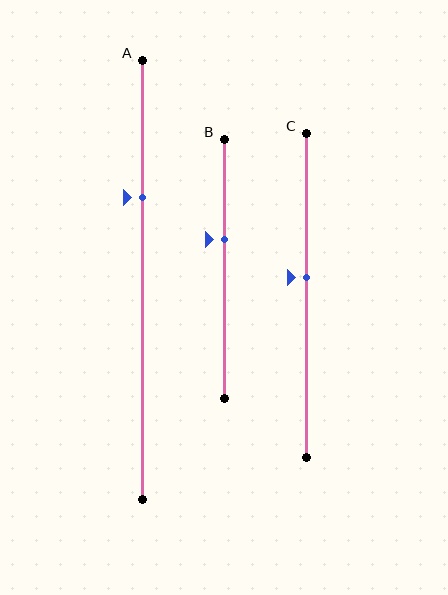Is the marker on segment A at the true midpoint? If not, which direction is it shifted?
No, the marker on segment A is shifted upward by about 19% of the segment length.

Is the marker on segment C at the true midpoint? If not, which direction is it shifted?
No, the marker on segment C is shifted upward by about 5% of the segment length.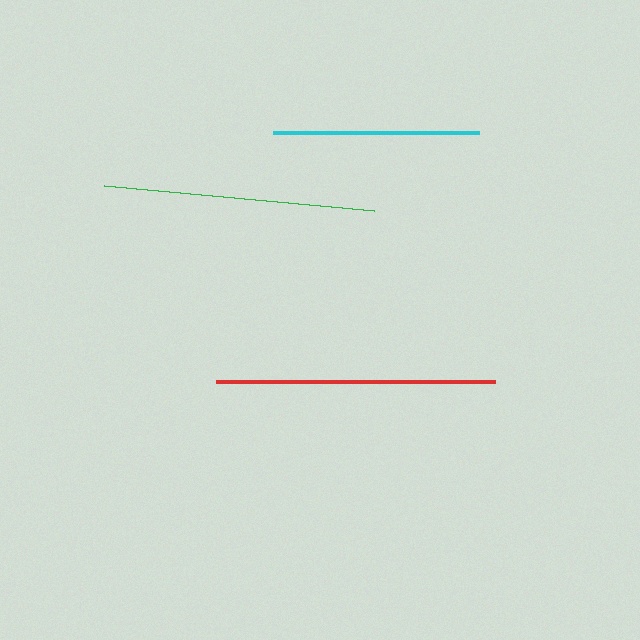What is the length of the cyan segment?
The cyan segment is approximately 206 pixels long.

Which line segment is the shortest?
The cyan line is the shortest at approximately 206 pixels.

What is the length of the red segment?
The red segment is approximately 280 pixels long.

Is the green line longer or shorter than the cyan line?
The green line is longer than the cyan line.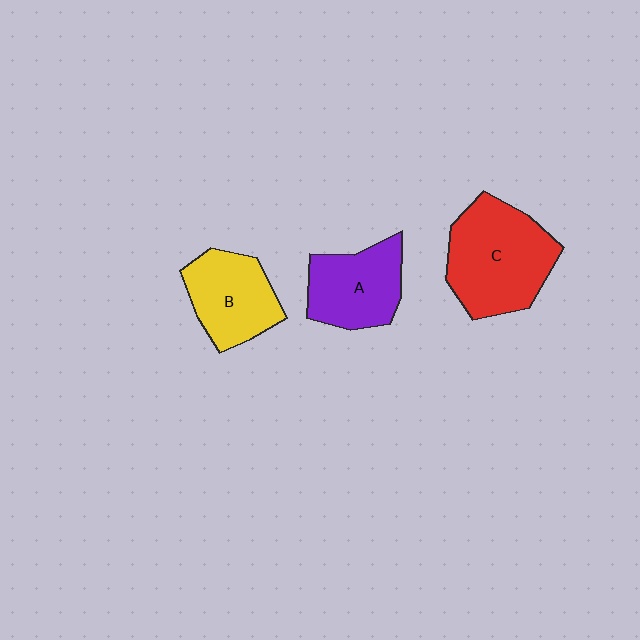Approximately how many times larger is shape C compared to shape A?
Approximately 1.4 times.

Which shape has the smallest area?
Shape B (yellow).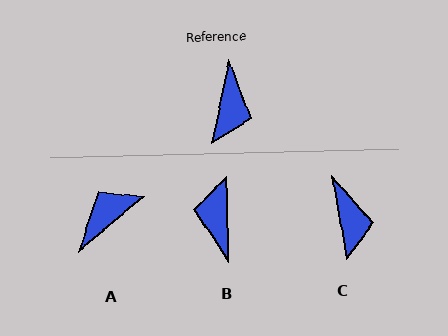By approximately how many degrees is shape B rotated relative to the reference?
Approximately 167 degrees clockwise.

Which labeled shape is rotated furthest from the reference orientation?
B, about 167 degrees away.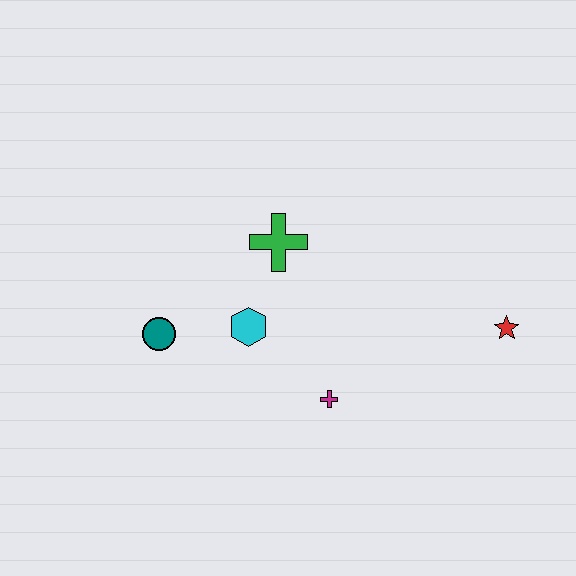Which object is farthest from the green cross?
The red star is farthest from the green cross.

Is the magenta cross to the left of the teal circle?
No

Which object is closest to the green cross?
The cyan hexagon is closest to the green cross.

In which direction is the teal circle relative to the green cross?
The teal circle is to the left of the green cross.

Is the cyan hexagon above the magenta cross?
Yes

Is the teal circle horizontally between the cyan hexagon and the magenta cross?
No